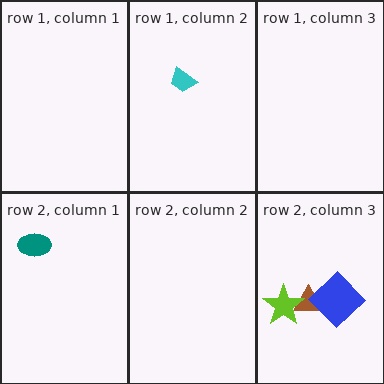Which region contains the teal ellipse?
The row 2, column 1 region.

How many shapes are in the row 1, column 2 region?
1.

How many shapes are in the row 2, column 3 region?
3.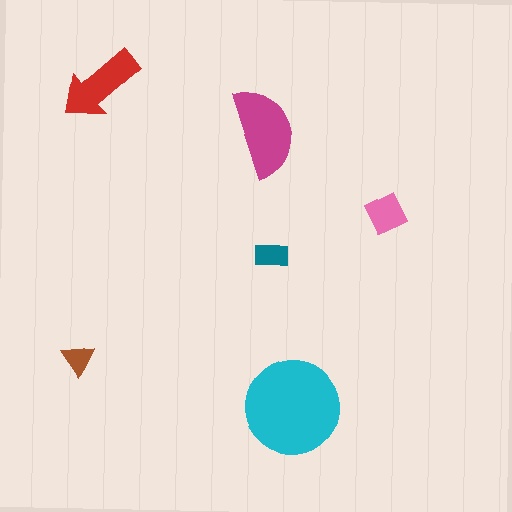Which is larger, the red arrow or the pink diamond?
The red arrow.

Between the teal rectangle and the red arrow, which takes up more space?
The red arrow.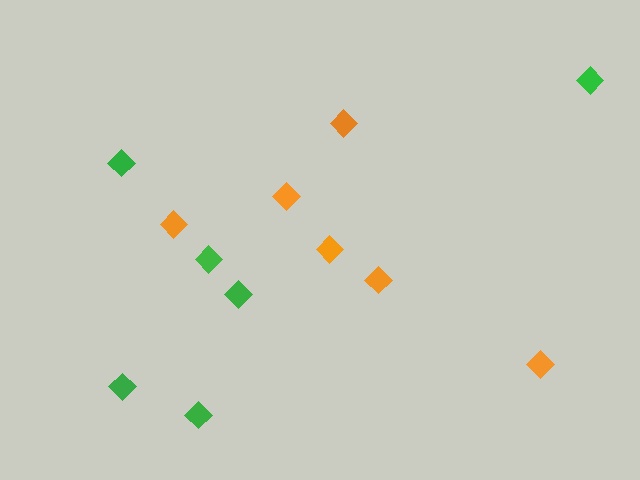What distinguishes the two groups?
There are 2 groups: one group of green diamonds (6) and one group of orange diamonds (6).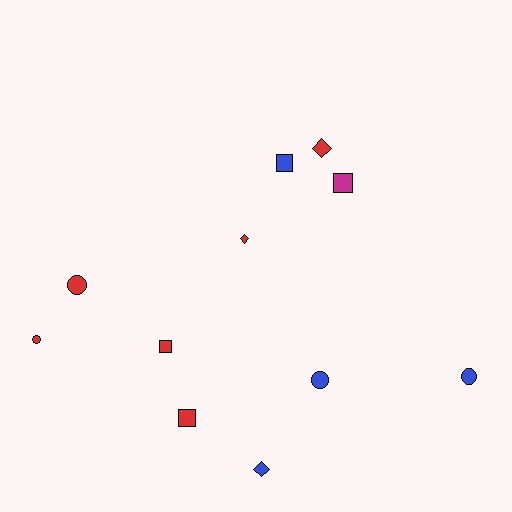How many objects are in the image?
There are 11 objects.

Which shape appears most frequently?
Circle, with 4 objects.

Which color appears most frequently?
Red, with 6 objects.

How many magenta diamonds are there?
There are no magenta diamonds.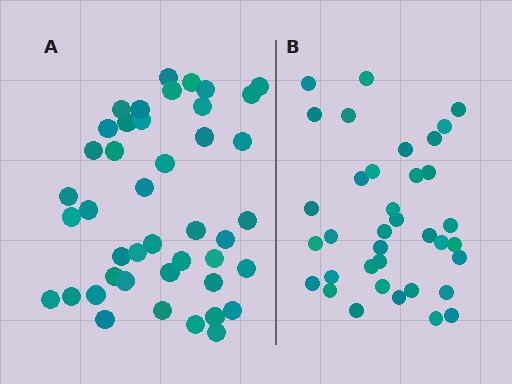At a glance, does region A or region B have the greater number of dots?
Region A (the left region) has more dots.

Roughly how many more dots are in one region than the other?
Region A has roughly 8 or so more dots than region B.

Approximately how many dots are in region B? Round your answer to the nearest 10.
About 40 dots. (The exact count is 36, which rounds to 40.)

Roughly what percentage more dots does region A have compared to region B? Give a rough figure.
About 20% more.